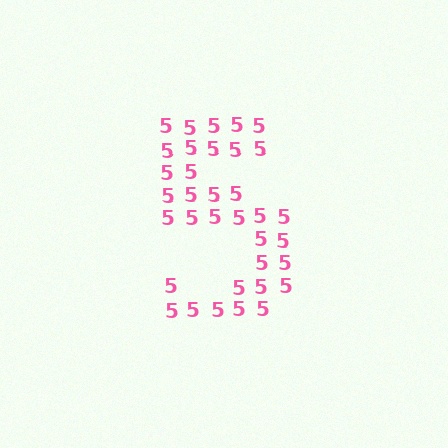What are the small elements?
The small elements are digit 5's.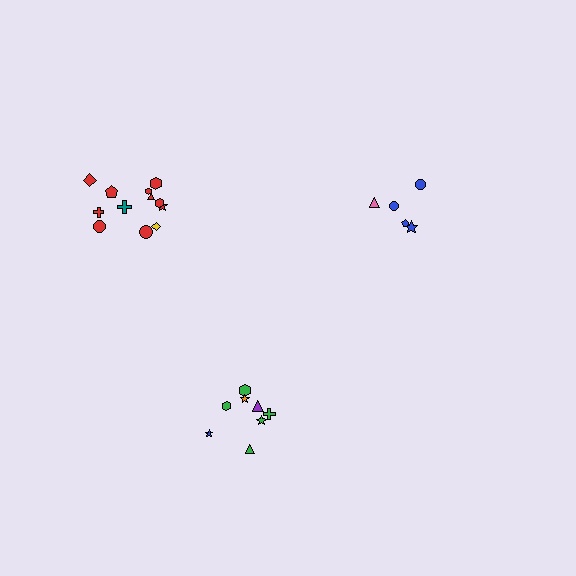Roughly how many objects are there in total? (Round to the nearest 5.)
Roughly 25 objects in total.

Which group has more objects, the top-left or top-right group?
The top-left group.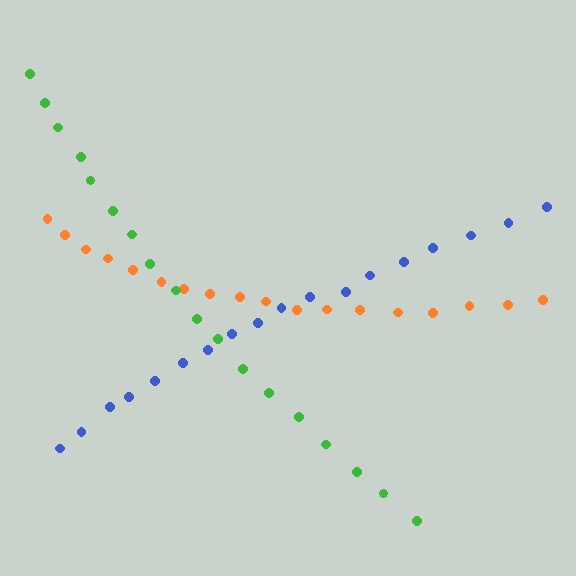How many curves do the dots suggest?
There are 3 distinct paths.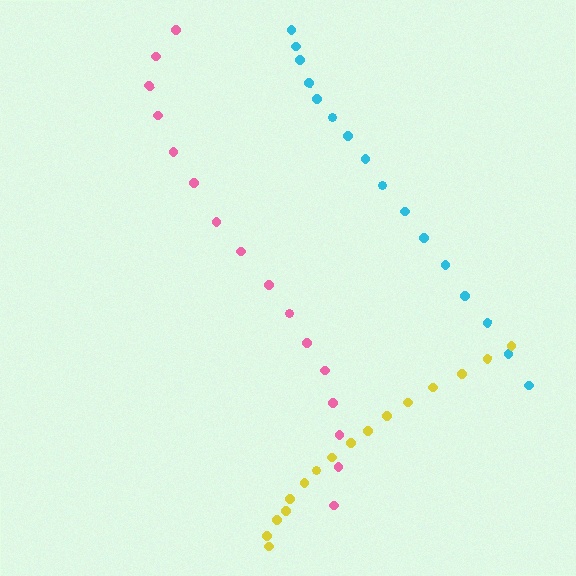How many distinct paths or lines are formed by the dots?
There are 3 distinct paths.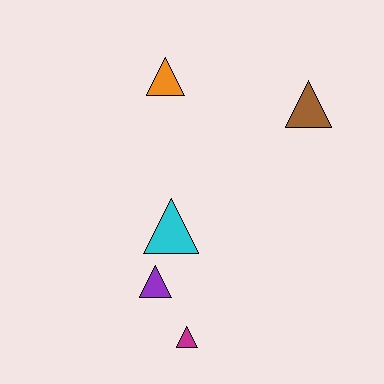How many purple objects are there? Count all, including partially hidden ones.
There is 1 purple object.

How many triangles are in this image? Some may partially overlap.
There are 5 triangles.